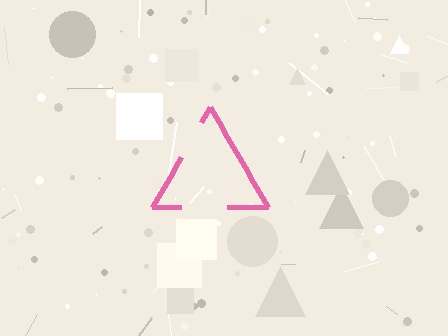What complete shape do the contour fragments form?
The contour fragments form a triangle.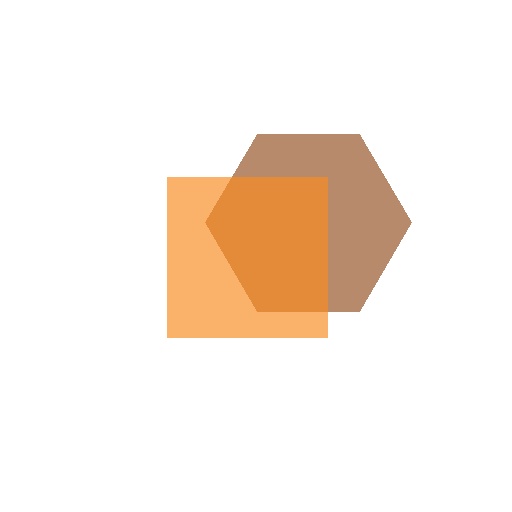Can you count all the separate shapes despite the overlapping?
Yes, there are 2 separate shapes.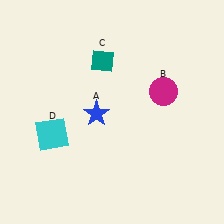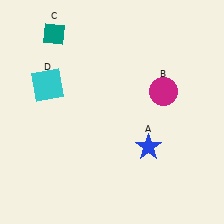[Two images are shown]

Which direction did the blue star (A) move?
The blue star (A) moved right.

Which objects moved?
The objects that moved are: the blue star (A), the teal diamond (C), the cyan square (D).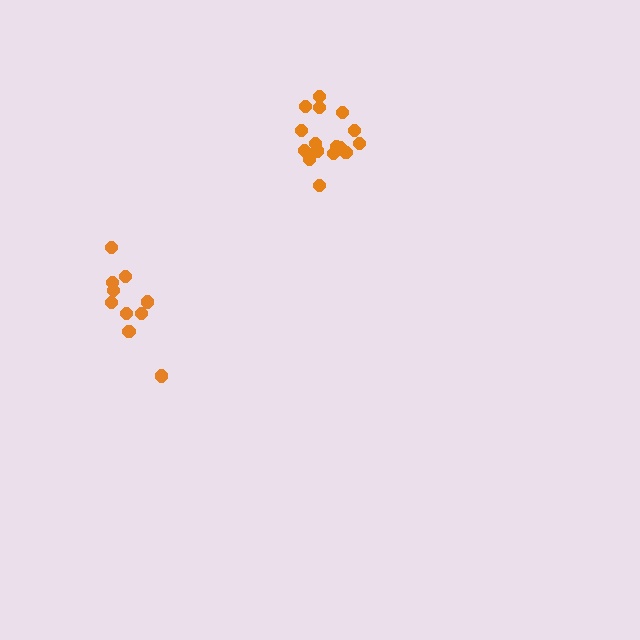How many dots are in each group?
Group 1: 10 dots, Group 2: 16 dots (26 total).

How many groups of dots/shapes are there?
There are 2 groups.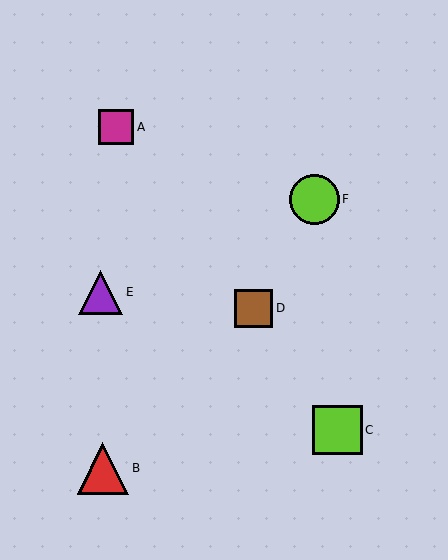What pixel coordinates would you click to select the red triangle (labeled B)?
Click at (103, 468) to select the red triangle B.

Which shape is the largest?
The red triangle (labeled B) is the largest.